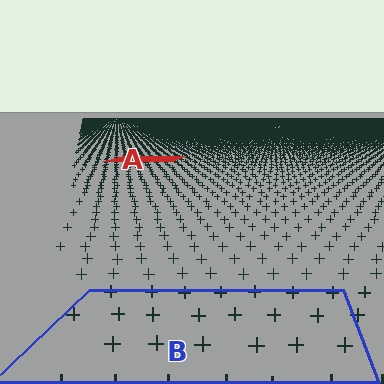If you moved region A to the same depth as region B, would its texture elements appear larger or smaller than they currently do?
They would appear larger. At a closer depth, the same texture elements are projected at a bigger on-screen size.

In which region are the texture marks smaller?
The texture marks are smaller in region A, because it is farther away.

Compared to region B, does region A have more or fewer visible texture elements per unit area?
Region A has more texture elements per unit area — they are packed more densely because it is farther away.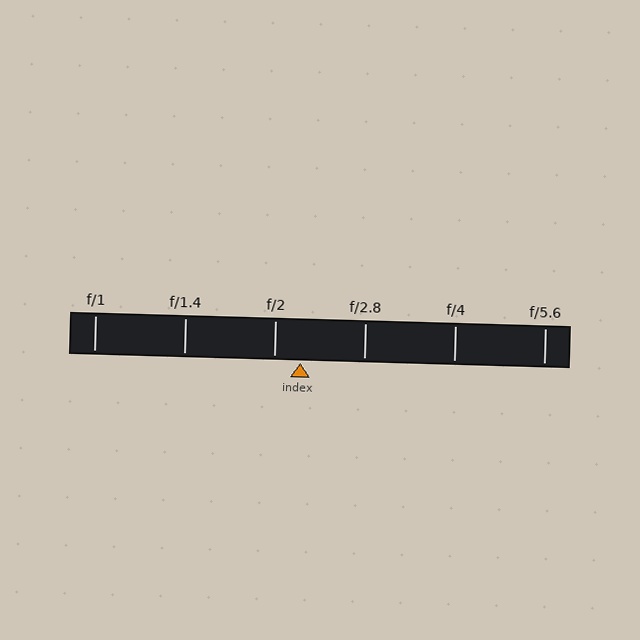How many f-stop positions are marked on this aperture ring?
There are 6 f-stop positions marked.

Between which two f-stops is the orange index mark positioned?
The index mark is between f/2 and f/2.8.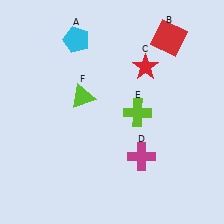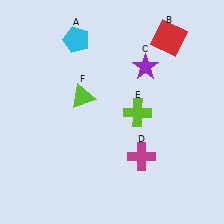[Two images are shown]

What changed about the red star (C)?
In Image 1, C is red. In Image 2, it changed to purple.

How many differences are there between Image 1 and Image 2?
There is 1 difference between the two images.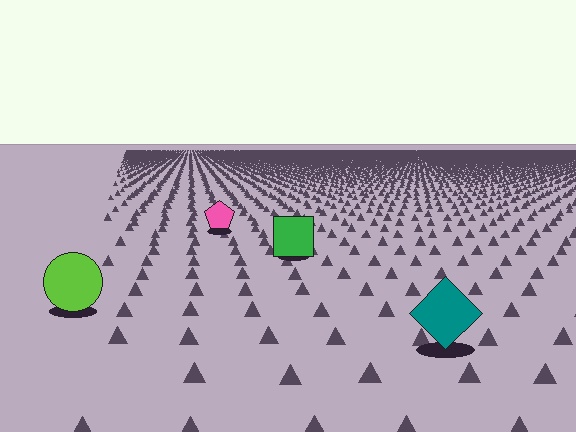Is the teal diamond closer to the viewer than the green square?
Yes. The teal diamond is closer — you can tell from the texture gradient: the ground texture is coarser near it.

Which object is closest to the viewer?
The teal diamond is closest. The texture marks near it are larger and more spread out.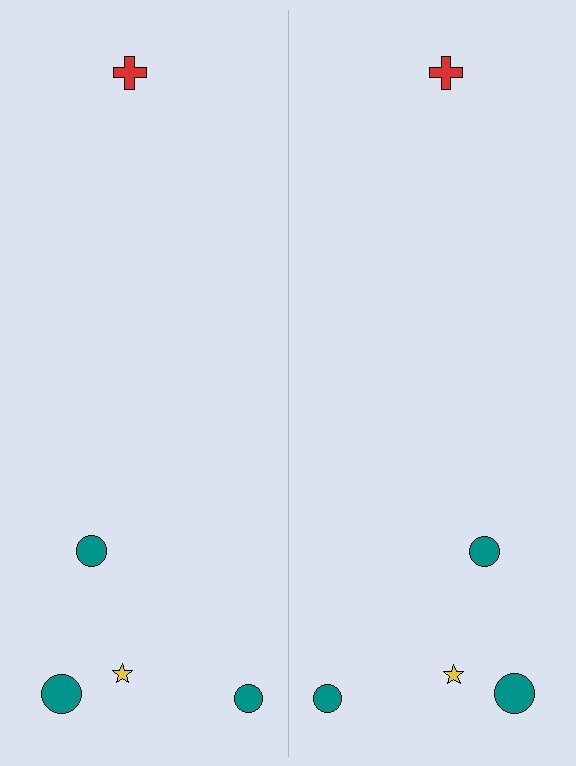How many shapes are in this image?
There are 10 shapes in this image.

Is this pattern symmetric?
Yes, this pattern has bilateral (reflection) symmetry.